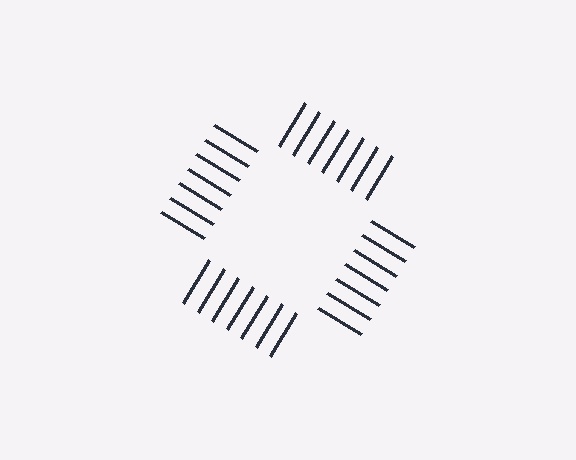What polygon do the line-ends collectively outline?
An illusory square — the line segments terminate on its edges but no continuous stroke is drawn.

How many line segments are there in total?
28 — 7 along each of the 4 edges.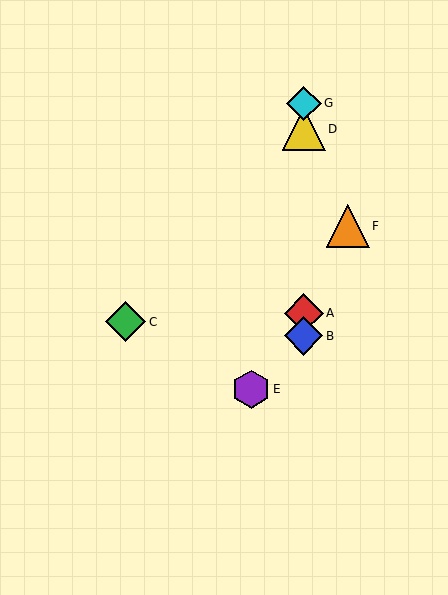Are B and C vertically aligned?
No, B is at x≈304 and C is at x≈126.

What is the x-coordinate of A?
Object A is at x≈304.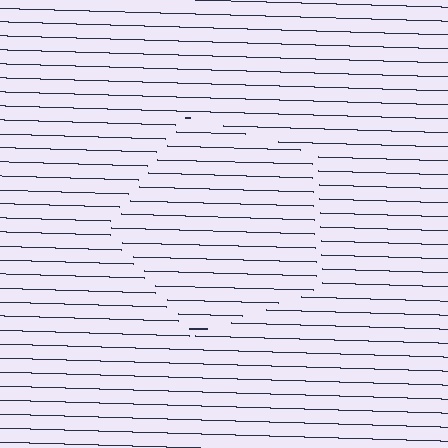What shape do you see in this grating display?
An illusory pentagon. The interior of the shape contains the same grating, shifted by half a period — the contour is defined by the phase discontinuity where line-ends from the inner and outer gratings abut.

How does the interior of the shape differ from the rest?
The interior of the shape contains the same grating, shifted by half a period — the contour is defined by the phase discontinuity where line-ends from the inner and outer gratings abut.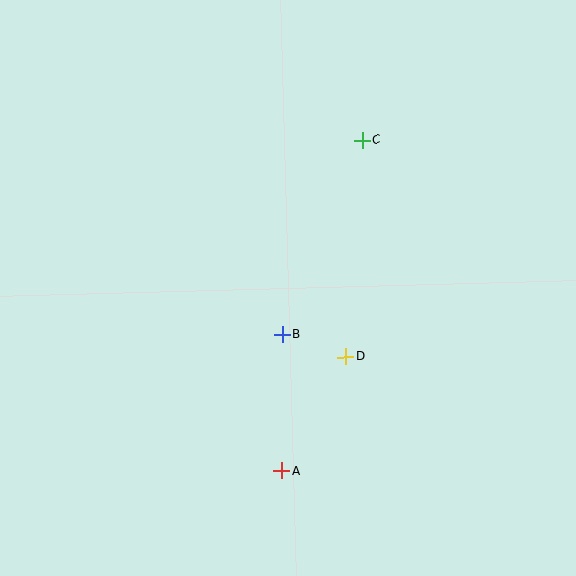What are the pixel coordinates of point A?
Point A is at (282, 471).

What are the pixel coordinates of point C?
Point C is at (362, 140).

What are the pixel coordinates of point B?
Point B is at (282, 335).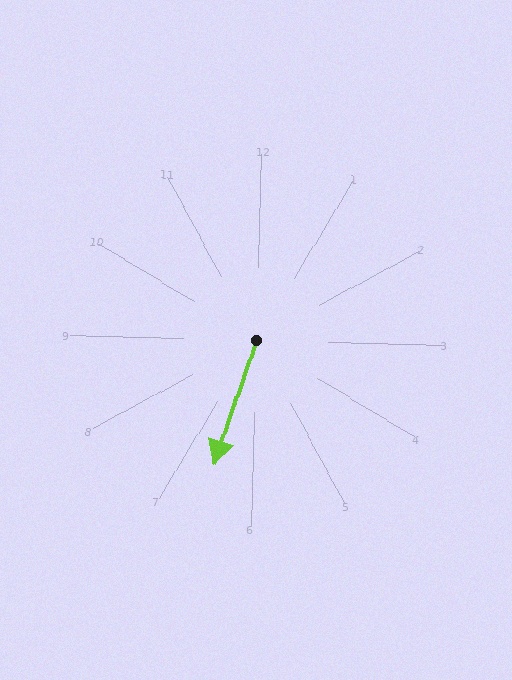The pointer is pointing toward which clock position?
Roughly 7 o'clock.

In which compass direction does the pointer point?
South.